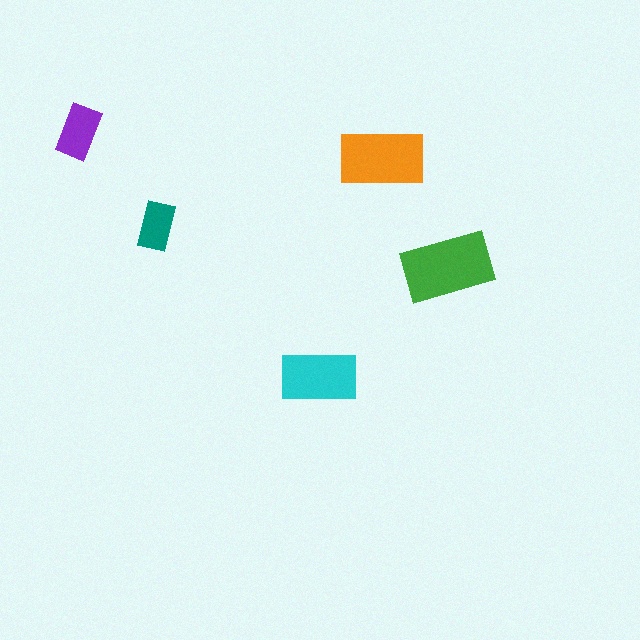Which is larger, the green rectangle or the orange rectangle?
The green one.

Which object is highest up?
The purple rectangle is topmost.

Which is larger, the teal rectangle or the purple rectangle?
The purple one.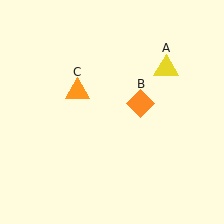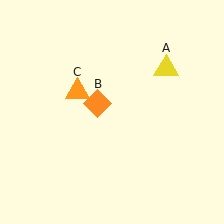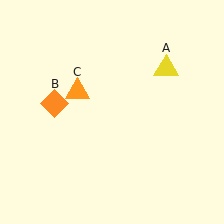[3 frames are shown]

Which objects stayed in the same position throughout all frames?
Yellow triangle (object A) and orange triangle (object C) remained stationary.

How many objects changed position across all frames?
1 object changed position: orange diamond (object B).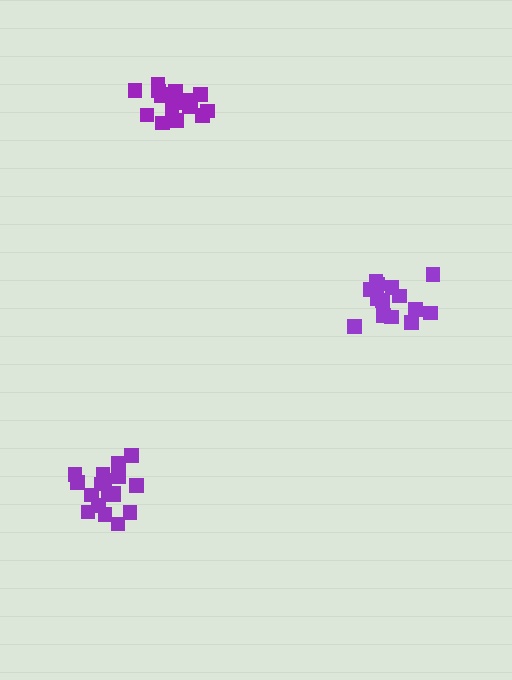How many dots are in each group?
Group 1: 14 dots, Group 2: 18 dots, Group 3: 17 dots (49 total).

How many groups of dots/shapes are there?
There are 3 groups.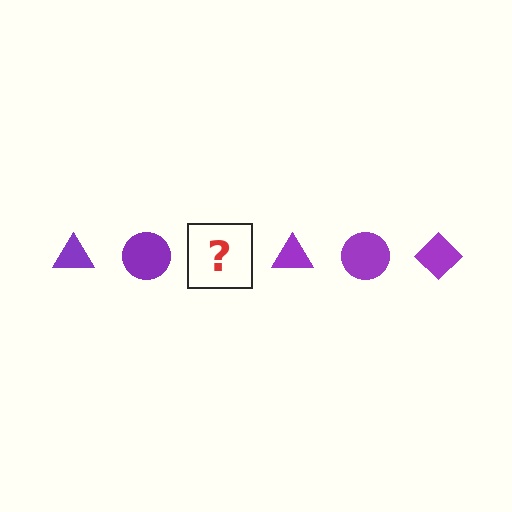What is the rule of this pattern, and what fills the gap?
The rule is that the pattern cycles through triangle, circle, diamond shapes in purple. The gap should be filled with a purple diamond.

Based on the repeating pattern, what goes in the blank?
The blank should be a purple diamond.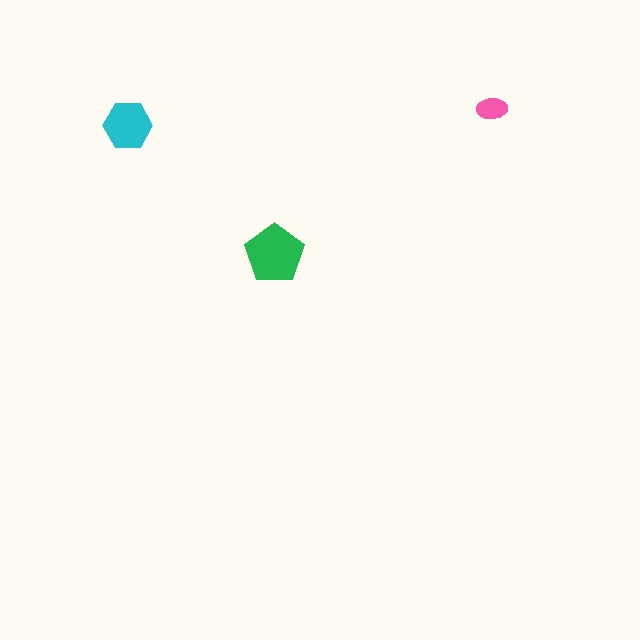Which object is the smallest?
The pink ellipse.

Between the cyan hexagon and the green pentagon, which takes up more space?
The green pentagon.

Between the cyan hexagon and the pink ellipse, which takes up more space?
The cyan hexagon.